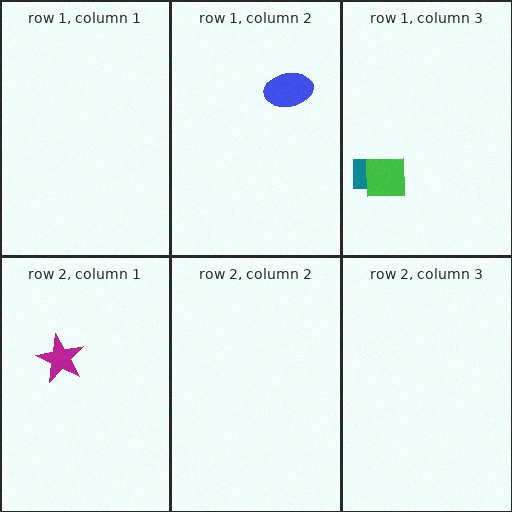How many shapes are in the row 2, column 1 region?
1.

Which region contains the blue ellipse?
The row 1, column 2 region.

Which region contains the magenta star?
The row 2, column 1 region.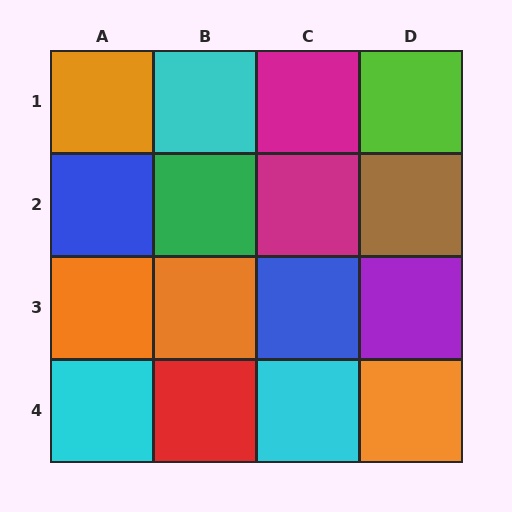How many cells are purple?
1 cell is purple.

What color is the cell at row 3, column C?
Blue.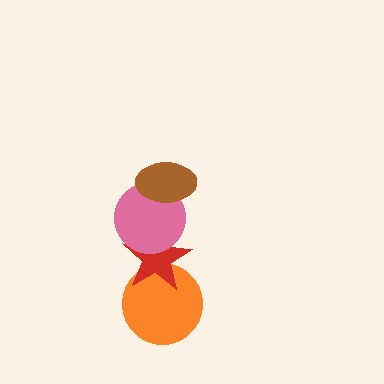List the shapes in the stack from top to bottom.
From top to bottom: the brown ellipse, the pink circle, the red star, the orange circle.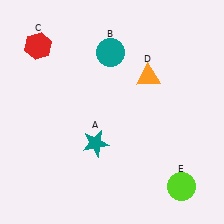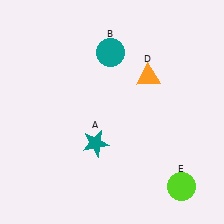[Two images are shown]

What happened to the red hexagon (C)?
The red hexagon (C) was removed in Image 2. It was in the top-left area of Image 1.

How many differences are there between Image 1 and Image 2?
There is 1 difference between the two images.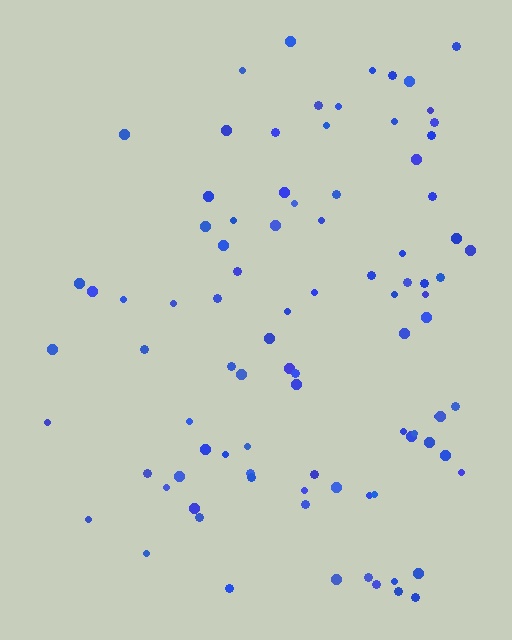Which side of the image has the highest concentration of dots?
The right.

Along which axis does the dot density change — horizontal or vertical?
Horizontal.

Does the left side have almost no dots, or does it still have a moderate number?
Still a moderate number, just noticeably fewer than the right.